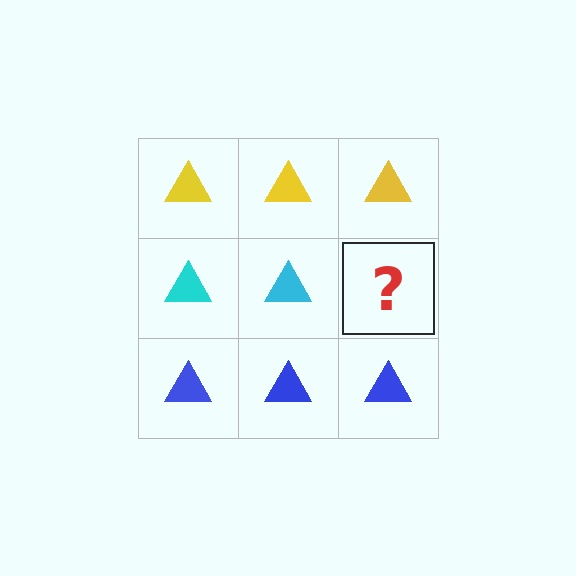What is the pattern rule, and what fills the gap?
The rule is that each row has a consistent color. The gap should be filled with a cyan triangle.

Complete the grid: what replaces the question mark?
The question mark should be replaced with a cyan triangle.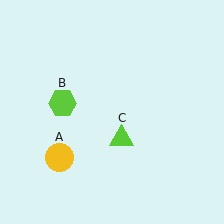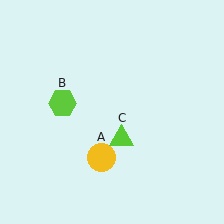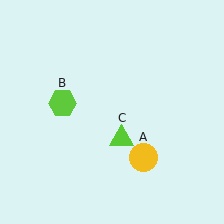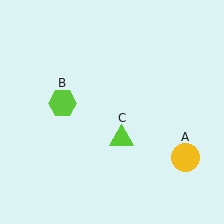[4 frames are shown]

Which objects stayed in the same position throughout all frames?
Lime hexagon (object B) and lime triangle (object C) remained stationary.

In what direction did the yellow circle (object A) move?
The yellow circle (object A) moved right.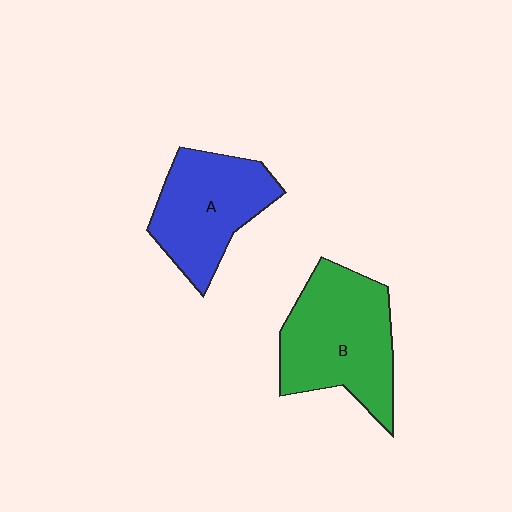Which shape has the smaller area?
Shape A (blue).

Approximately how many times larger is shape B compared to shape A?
Approximately 1.2 times.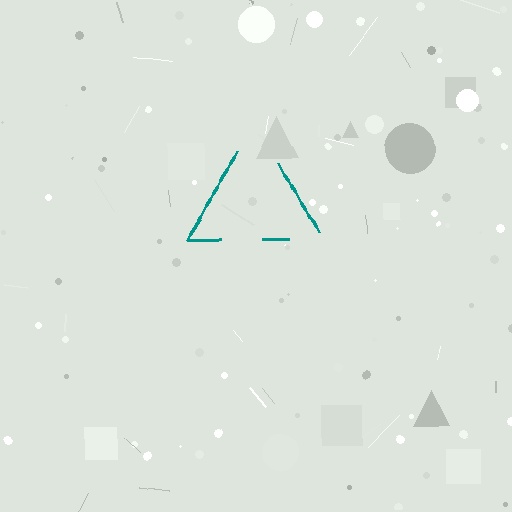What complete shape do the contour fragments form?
The contour fragments form a triangle.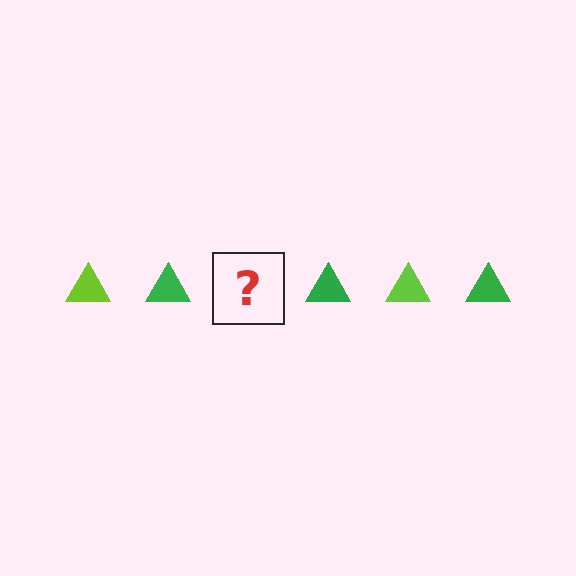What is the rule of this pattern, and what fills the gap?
The rule is that the pattern cycles through lime, green triangles. The gap should be filled with a lime triangle.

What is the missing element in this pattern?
The missing element is a lime triangle.